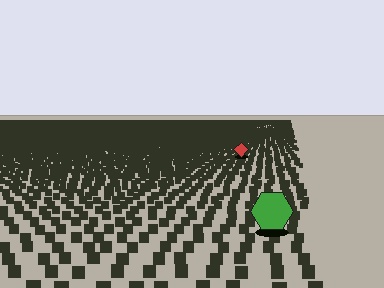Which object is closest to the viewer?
The green hexagon is closest. The texture marks near it are larger and more spread out.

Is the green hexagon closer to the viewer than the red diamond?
Yes. The green hexagon is closer — you can tell from the texture gradient: the ground texture is coarser near it.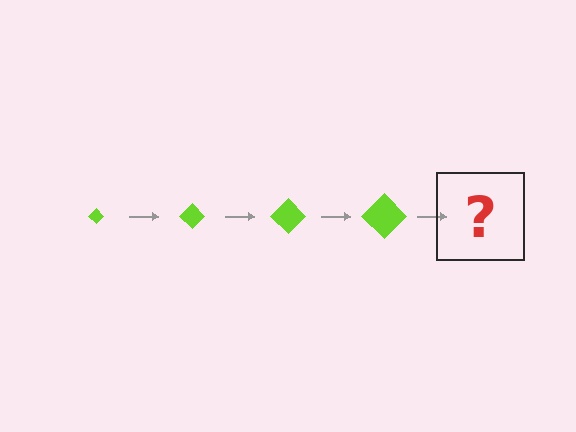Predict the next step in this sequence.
The next step is a lime diamond, larger than the previous one.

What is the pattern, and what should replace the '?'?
The pattern is that the diamond gets progressively larger each step. The '?' should be a lime diamond, larger than the previous one.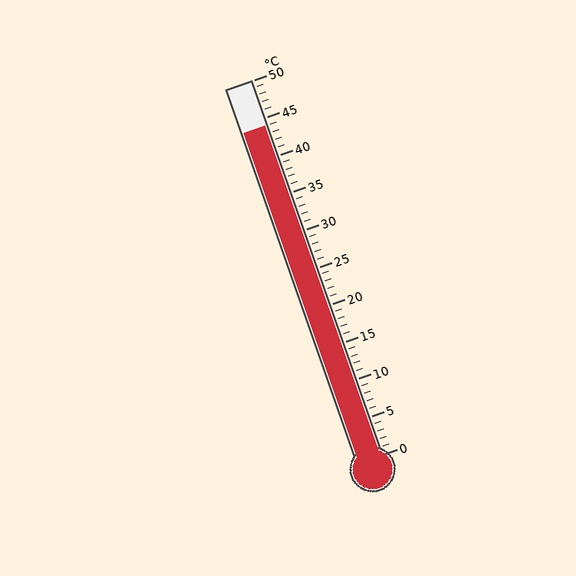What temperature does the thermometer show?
The thermometer shows approximately 44°C.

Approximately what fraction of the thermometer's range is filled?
The thermometer is filled to approximately 90% of its range.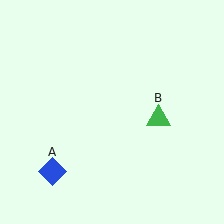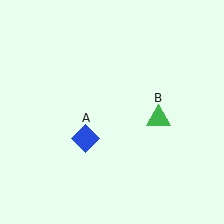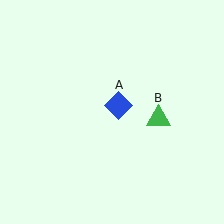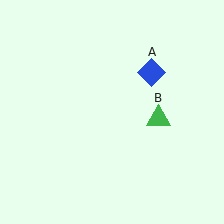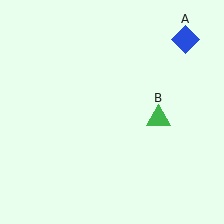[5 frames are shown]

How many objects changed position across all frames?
1 object changed position: blue diamond (object A).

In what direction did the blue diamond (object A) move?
The blue diamond (object A) moved up and to the right.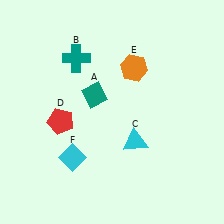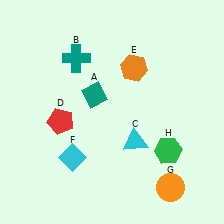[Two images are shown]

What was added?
An orange circle (G), a green hexagon (H) were added in Image 2.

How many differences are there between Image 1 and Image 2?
There are 2 differences between the two images.